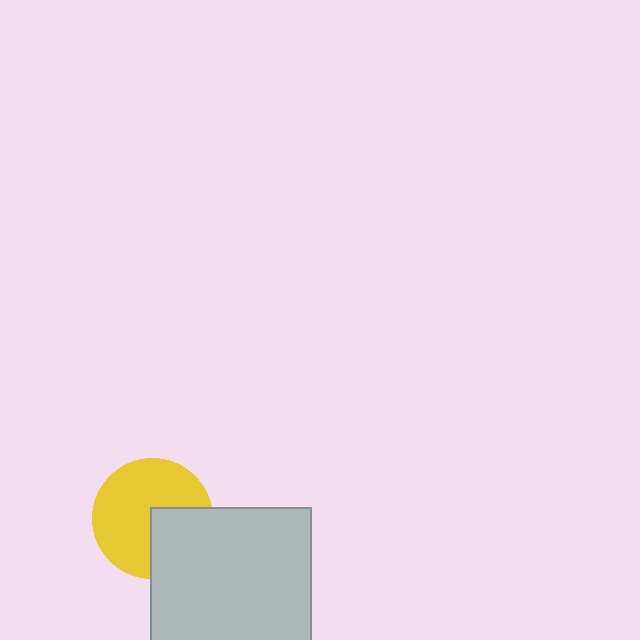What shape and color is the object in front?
The object in front is a light gray rectangle.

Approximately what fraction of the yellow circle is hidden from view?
Roughly 33% of the yellow circle is hidden behind the light gray rectangle.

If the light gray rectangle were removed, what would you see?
You would see the complete yellow circle.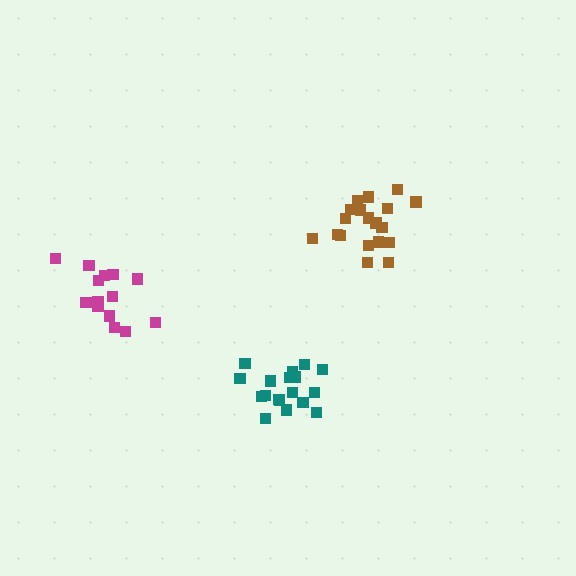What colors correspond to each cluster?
The clusters are colored: brown, teal, magenta.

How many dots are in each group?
Group 1: 19 dots, Group 2: 18 dots, Group 3: 15 dots (52 total).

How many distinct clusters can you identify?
There are 3 distinct clusters.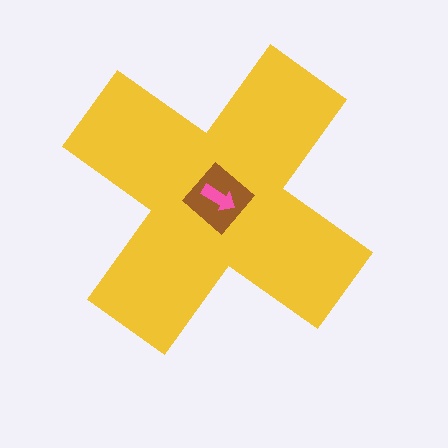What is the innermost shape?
The pink arrow.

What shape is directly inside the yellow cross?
The brown diamond.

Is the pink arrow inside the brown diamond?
Yes.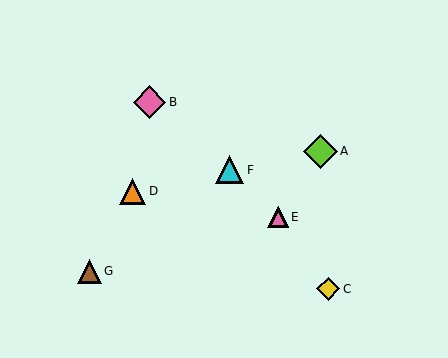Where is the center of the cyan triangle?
The center of the cyan triangle is at (230, 170).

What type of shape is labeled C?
Shape C is a yellow diamond.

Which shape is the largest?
The lime diamond (labeled A) is the largest.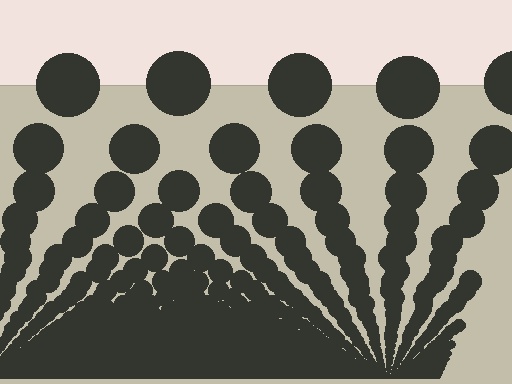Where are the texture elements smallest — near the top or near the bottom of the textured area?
Near the bottom.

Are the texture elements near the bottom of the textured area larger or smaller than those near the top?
Smaller. The gradient is inverted — elements near the bottom are smaller and denser.